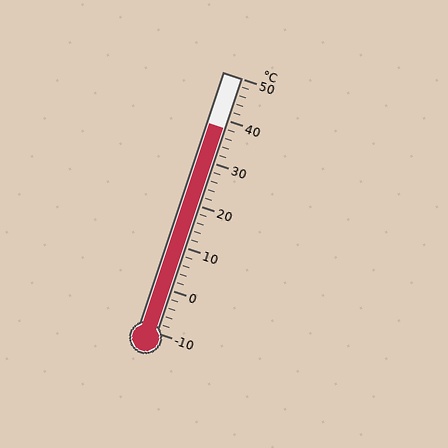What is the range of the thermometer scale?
The thermometer scale ranges from -10°C to 50°C.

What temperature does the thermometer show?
The thermometer shows approximately 38°C.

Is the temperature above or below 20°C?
The temperature is above 20°C.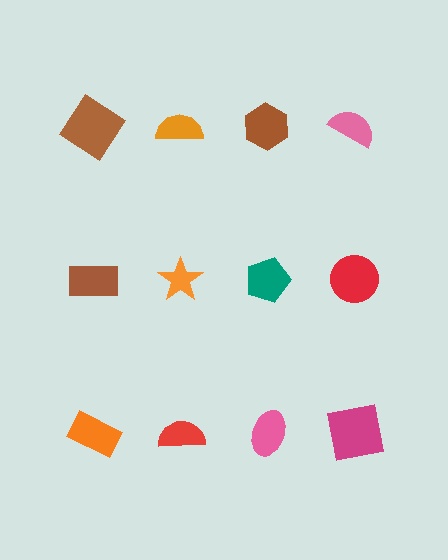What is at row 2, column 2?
An orange star.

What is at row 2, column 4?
A red circle.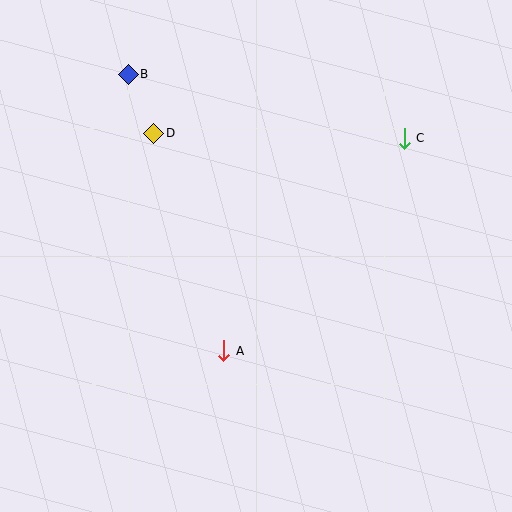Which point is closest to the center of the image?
Point A at (224, 351) is closest to the center.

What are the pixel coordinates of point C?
Point C is at (404, 138).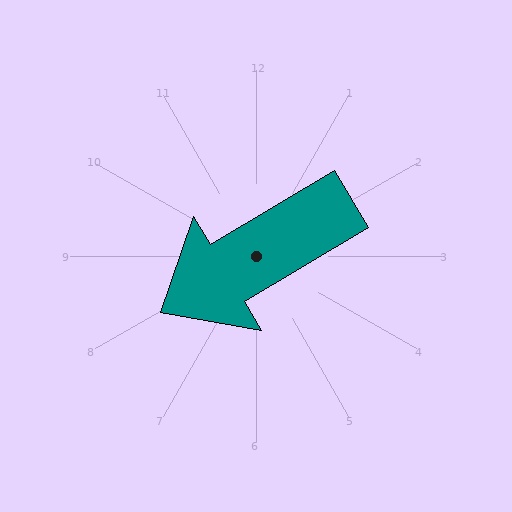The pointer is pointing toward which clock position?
Roughly 8 o'clock.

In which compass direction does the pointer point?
Southwest.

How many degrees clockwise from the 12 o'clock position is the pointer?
Approximately 239 degrees.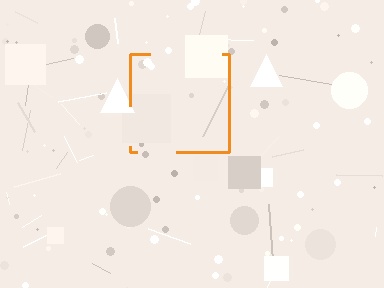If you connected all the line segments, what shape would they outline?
They would outline a square.